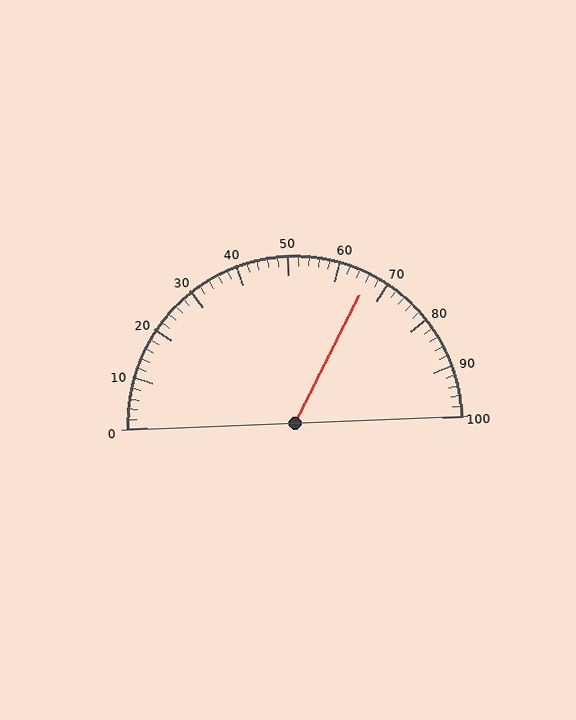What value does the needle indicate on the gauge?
The needle indicates approximately 66.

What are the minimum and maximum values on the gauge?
The gauge ranges from 0 to 100.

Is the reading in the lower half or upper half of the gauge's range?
The reading is in the upper half of the range (0 to 100).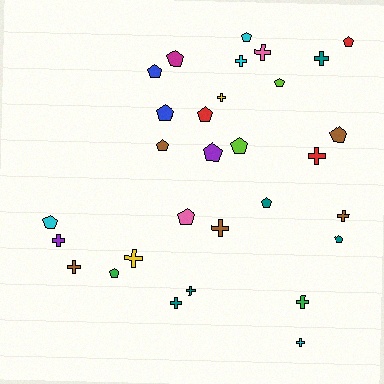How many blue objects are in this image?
There are 2 blue objects.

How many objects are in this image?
There are 30 objects.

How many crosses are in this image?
There are 14 crosses.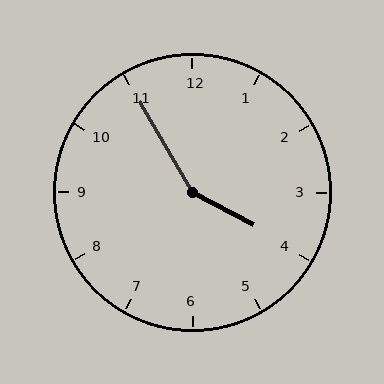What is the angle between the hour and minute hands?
Approximately 148 degrees.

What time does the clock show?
3:55.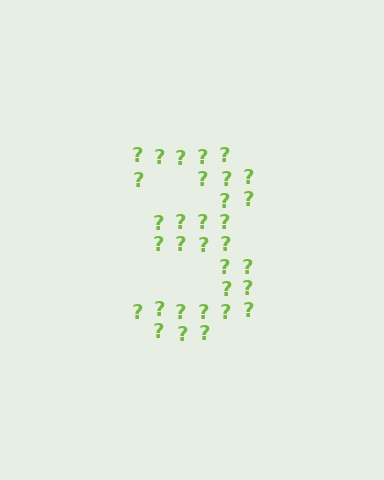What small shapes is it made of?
It is made of small question marks.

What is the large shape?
The large shape is the digit 3.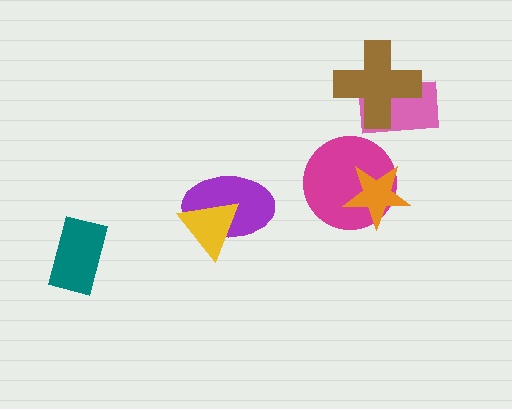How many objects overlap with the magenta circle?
1 object overlaps with the magenta circle.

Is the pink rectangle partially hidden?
Yes, it is partially covered by another shape.